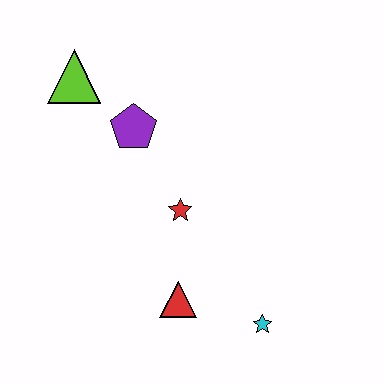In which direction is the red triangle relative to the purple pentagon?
The red triangle is below the purple pentagon.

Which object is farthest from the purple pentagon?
The cyan star is farthest from the purple pentagon.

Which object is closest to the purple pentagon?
The lime triangle is closest to the purple pentagon.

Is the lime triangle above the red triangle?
Yes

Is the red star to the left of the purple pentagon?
No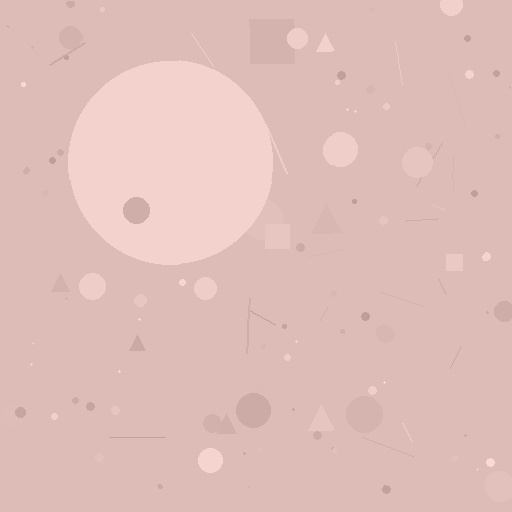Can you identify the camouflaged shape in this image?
The camouflaged shape is a circle.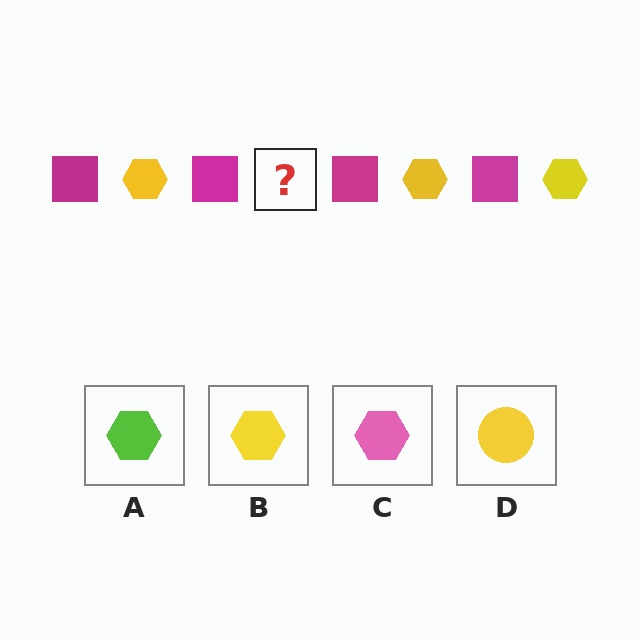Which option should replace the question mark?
Option B.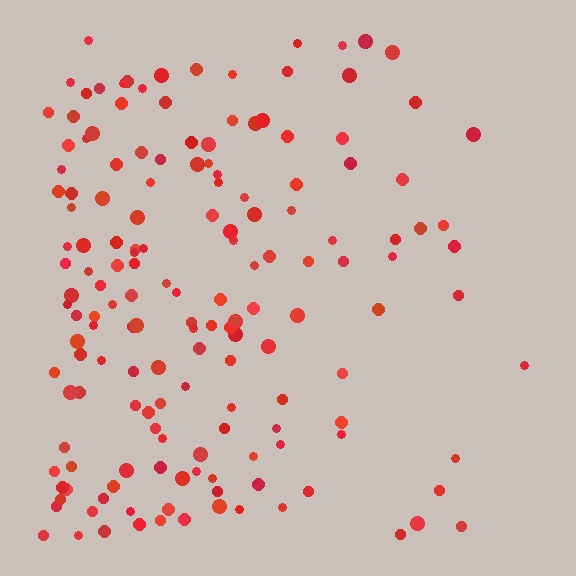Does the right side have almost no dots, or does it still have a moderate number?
Still a moderate number, just noticeably fewer than the left.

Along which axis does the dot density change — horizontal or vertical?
Horizontal.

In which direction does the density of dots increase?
From right to left, with the left side densest.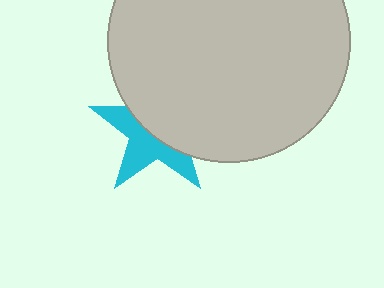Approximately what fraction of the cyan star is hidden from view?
Roughly 54% of the cyan star is hidden behind the light gray circle.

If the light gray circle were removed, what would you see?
You would see the complete cyan star.